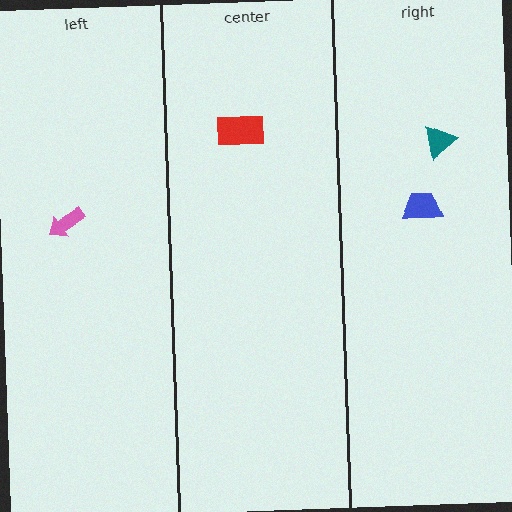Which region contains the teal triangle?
The right region.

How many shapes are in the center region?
1.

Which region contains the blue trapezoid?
The right region.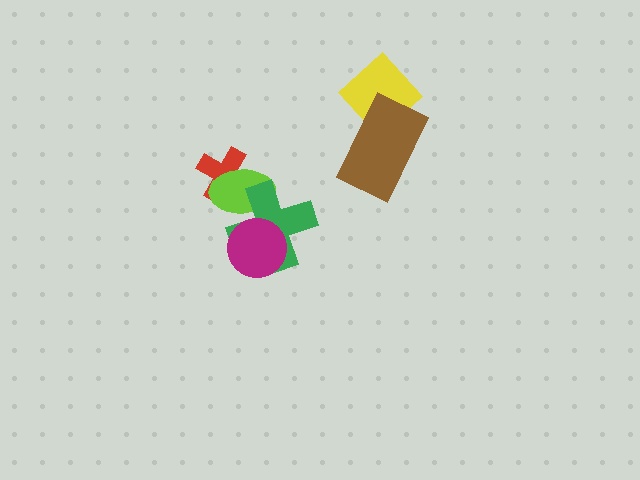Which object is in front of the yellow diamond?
The brown rectangle is in front of the yellow diamond.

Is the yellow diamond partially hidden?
Yes, it is partially covered by another shape.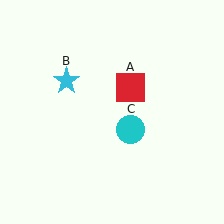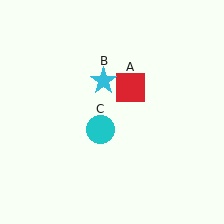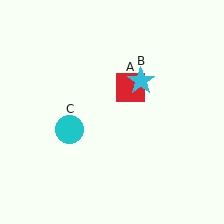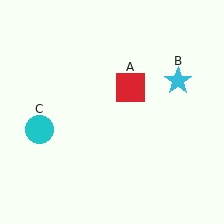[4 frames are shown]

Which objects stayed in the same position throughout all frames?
Red square (object A) remained stationary.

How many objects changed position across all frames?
2 objects changed position: cyan star (object B), cyan circle (object C).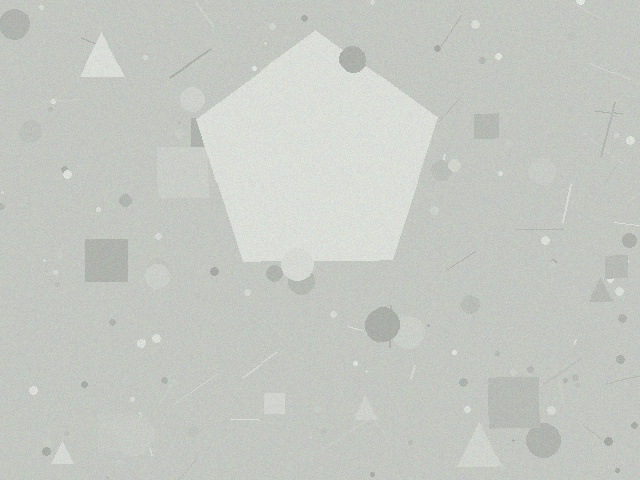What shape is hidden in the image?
A pentagon is hidden in the image.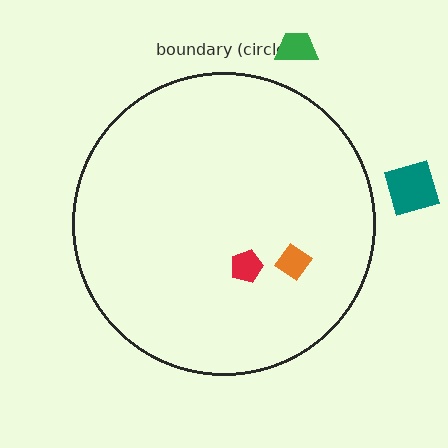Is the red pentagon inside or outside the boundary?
Inside.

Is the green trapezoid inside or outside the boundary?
Outside.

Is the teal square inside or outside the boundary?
Outside.